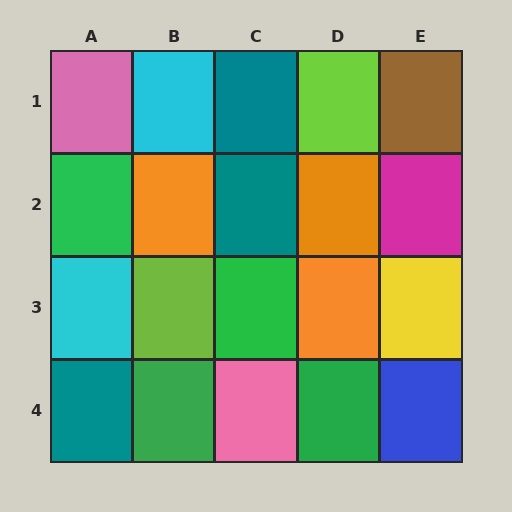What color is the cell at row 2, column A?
Green.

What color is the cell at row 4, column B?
Green.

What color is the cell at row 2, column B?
Orange.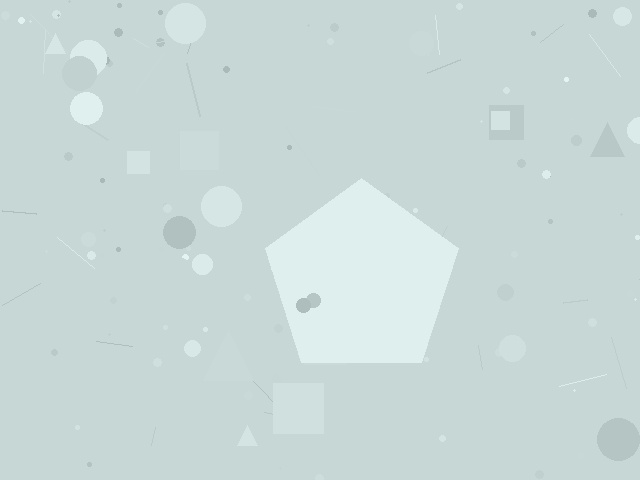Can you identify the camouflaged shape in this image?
The camouflaged shape is a pentagon.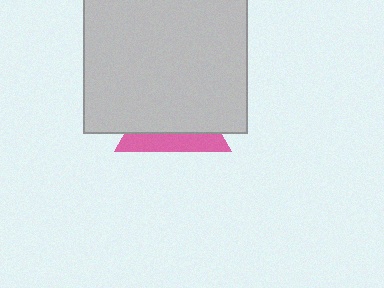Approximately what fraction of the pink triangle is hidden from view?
Roughly 68% of the pink triangle is hidden behind the light gray square.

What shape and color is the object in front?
The object in front is a light gray square.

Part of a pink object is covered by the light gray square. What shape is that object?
It is a triangle.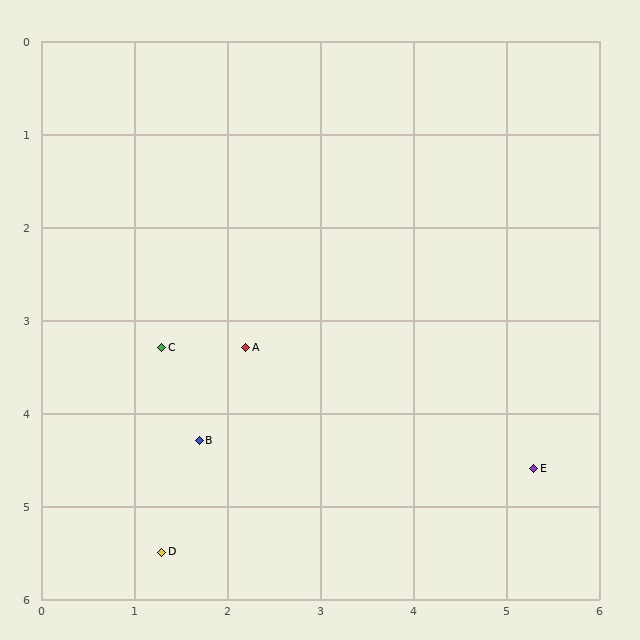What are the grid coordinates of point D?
Point D is at approximately (1.3, 5.5).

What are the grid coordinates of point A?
Point A is at approximately (2.2, 3.3).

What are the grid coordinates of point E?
Point E is at approximately (5.3, 4.6).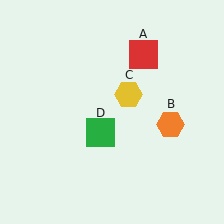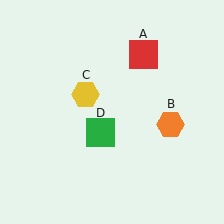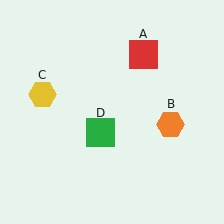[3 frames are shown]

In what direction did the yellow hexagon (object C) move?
The yellow hexagon (object C) moved left.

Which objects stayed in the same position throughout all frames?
Red square (object A) and orange hexagon (object B) and green square (object D) remained stationary.